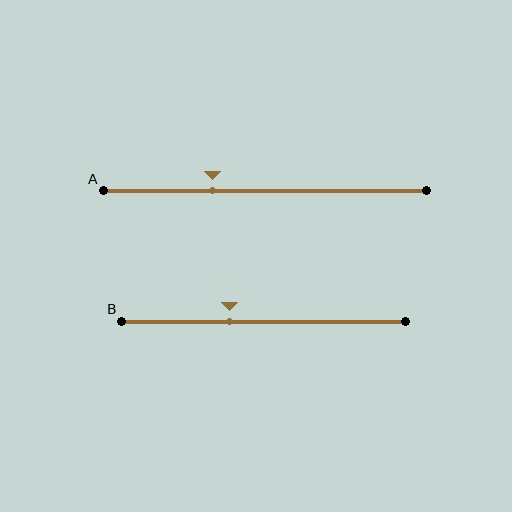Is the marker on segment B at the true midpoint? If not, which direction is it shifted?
No, the marker on segment B is shifted to the left by about 12% of the segment length.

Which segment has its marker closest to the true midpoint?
Segment B has its marker closest to the true midpoint.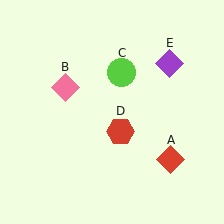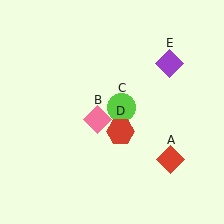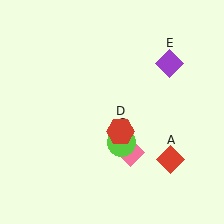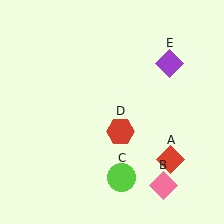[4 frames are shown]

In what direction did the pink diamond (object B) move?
The pink diamond (object B) moved down and to the right.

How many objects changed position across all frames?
2 objects changed position: pink diamond (object B), lime circle (object C).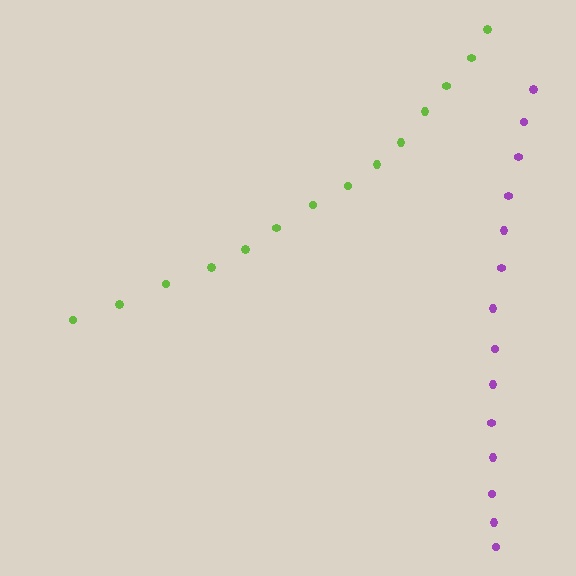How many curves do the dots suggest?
There are 2 distinct paths.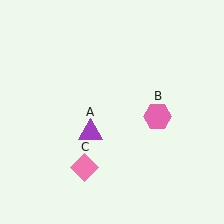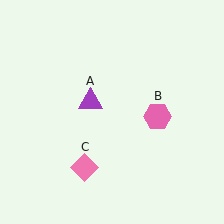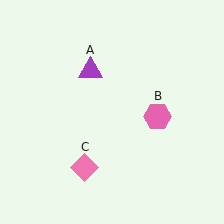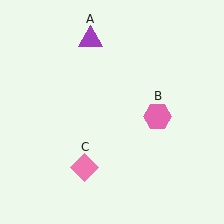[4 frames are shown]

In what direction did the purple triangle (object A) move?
The purple triangle (object A) moved up.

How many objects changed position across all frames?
1 object changed position: purple triangle (object A).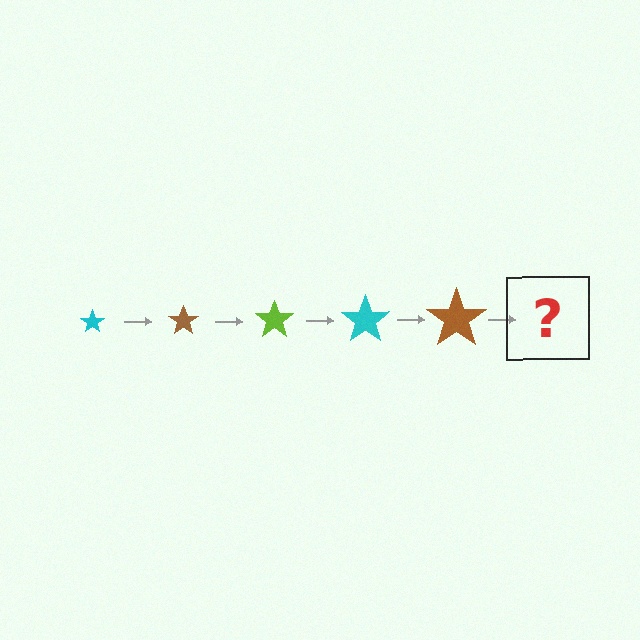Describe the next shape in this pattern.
It should be a lime star, larger than the previous one.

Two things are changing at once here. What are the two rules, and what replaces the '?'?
The two rules are that the star grows larger each step and the color cycles through cyan, brown, and lime. The '?' should be a lime star, larger than the previous one.